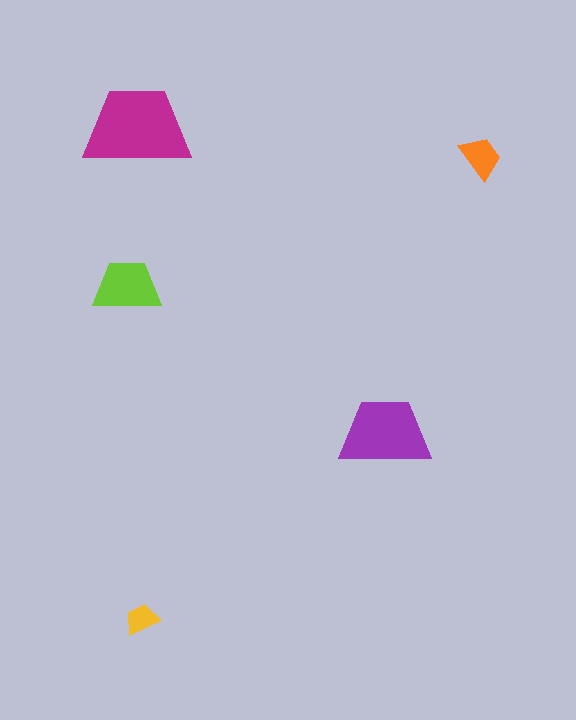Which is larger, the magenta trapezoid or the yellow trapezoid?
The magenta one.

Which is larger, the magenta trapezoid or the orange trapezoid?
The magenta one.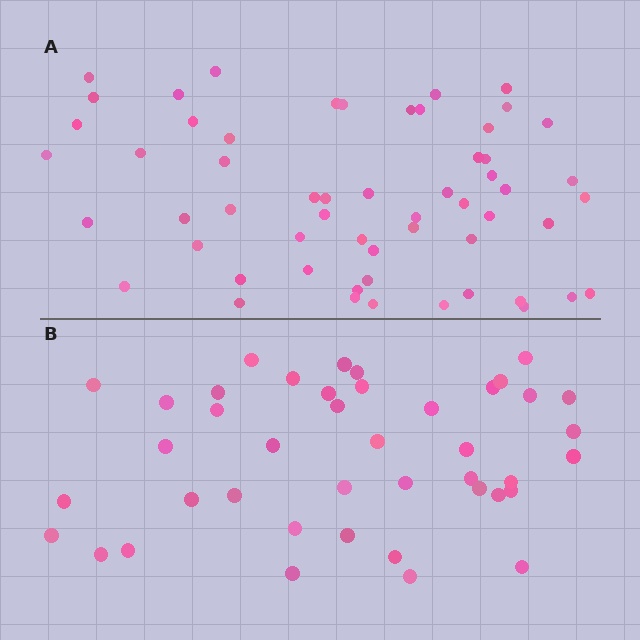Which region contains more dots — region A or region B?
Region A (the top region) has more dots.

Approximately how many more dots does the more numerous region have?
Region A has approximately 15 more dots than region B.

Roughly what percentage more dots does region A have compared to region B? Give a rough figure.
About 35% more.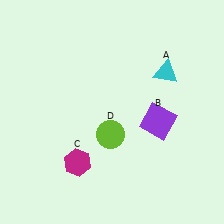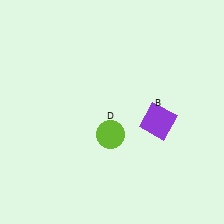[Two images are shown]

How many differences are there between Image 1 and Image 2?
There are 2 differences between the two images.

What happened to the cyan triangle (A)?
The cyan triangle (A) was removed in Image 2. It was in the top-right area of Image 1.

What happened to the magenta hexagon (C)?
The magenta hexagon (C) was removed in Image 2. It was in the bottom-left area of Image 1.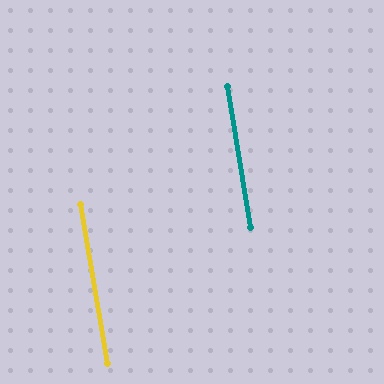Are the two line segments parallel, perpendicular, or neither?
Parallel — their directions differ by only 0.3°.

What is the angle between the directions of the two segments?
Approximately 0 degrees.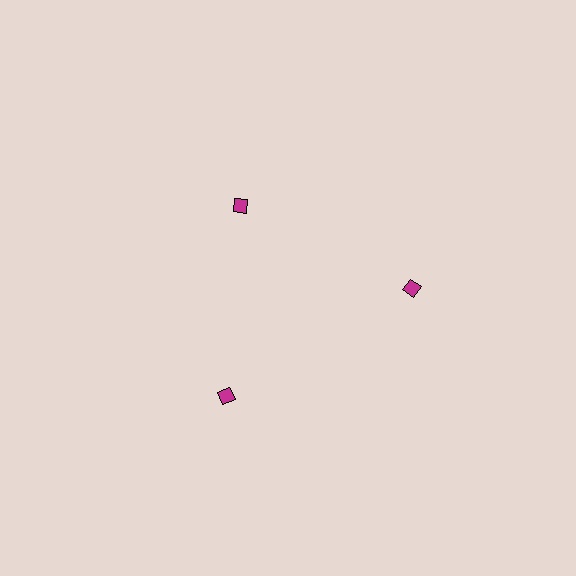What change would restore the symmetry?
The symmetry would be restored by moving it outward, back onto the ring so that all 3 diamonds sit at equal angles and equal distance from the center.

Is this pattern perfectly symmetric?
No. The 3 magenta diamonds are arranged in a ring, but one element near the 11 o'clock position is pulled inward toward the center, breaking the 3-fold rotational symmetry.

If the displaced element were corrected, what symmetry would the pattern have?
It would have 3-fold rotational symmetry — the pattern would map onto itself every 120 degrees.